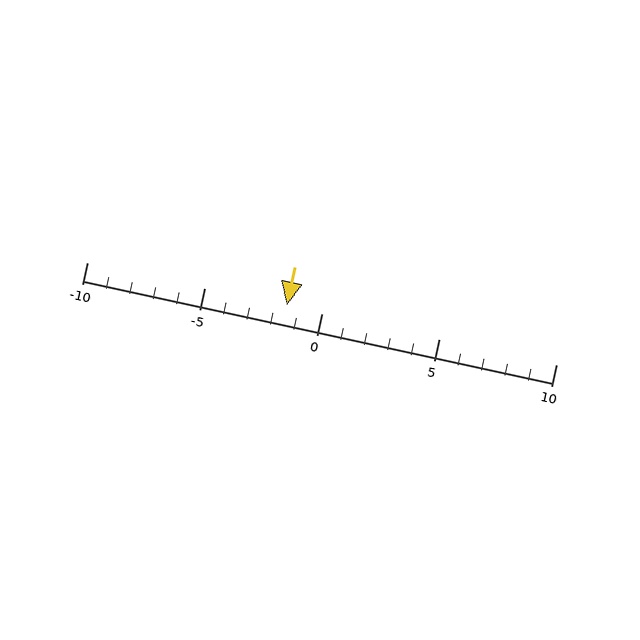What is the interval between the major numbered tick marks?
The major tick marks are spaced 5 units apart.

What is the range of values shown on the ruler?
The ruler shows values from -10 to 10.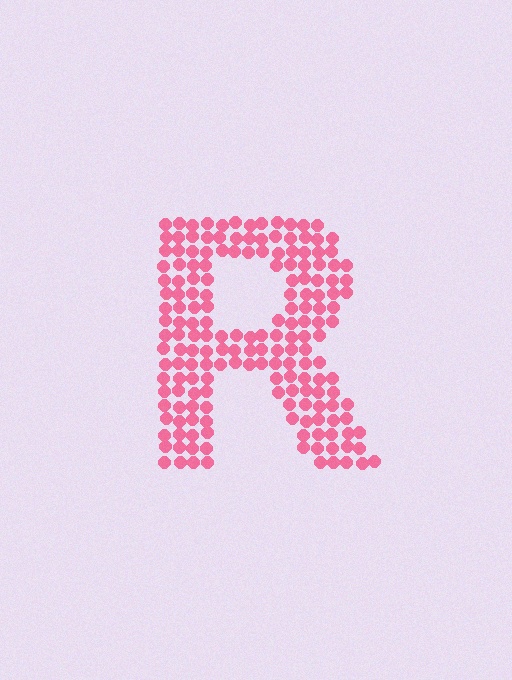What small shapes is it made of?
It is made of small circles.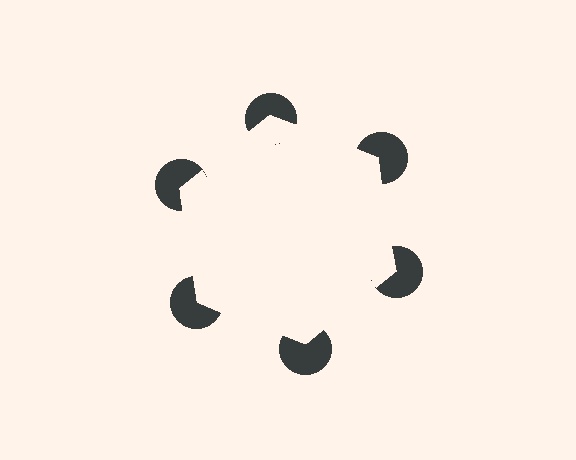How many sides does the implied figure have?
6 sides.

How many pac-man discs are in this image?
There are 6 — one at each vertex of the illusory hexagon.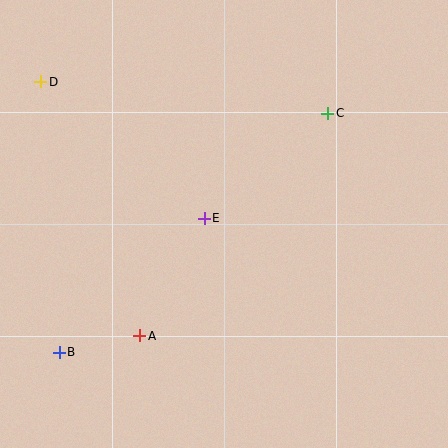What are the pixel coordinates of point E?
Point E is at (204, 218).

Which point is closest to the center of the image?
Point E at (204, 218) is closest to the center.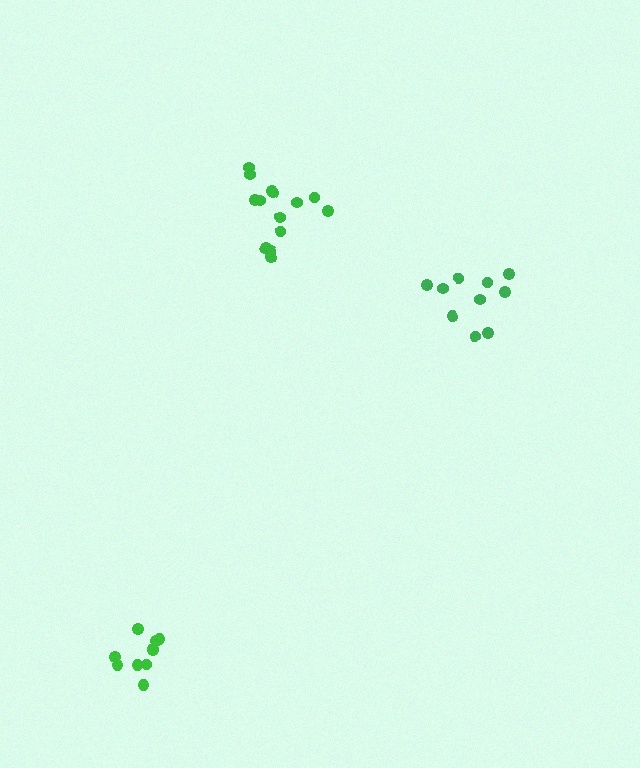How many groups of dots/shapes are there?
There are 3 groups.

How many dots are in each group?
Group 1: 10 dots, Group 2: 10 dots, Group 3: 14 dots (34 total).